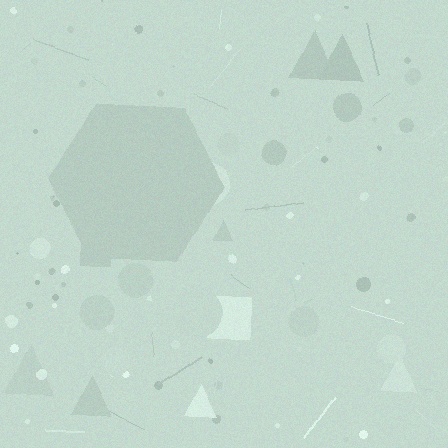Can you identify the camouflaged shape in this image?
The camouflaged shape is a hexagon.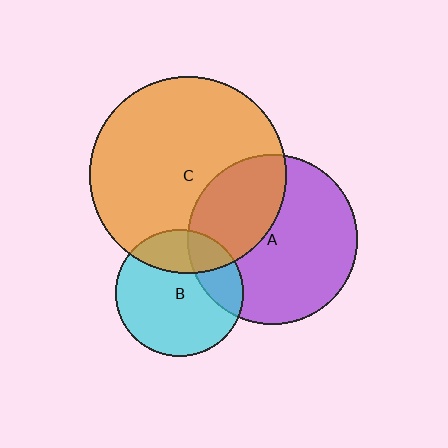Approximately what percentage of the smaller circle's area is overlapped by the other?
Approximately 25%.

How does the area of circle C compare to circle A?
Approximately 1.3 times.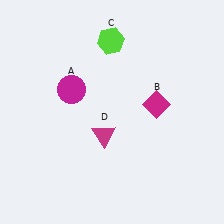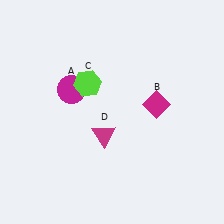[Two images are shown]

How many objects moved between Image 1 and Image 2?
1 object moved between the two images.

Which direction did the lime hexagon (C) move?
The lime hexagon (C) moved down.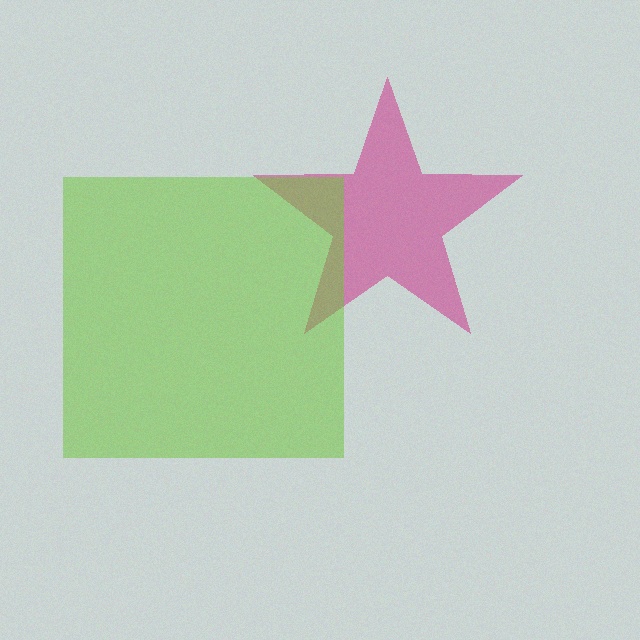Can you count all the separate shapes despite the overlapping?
Yes, there are 2 separate shapes.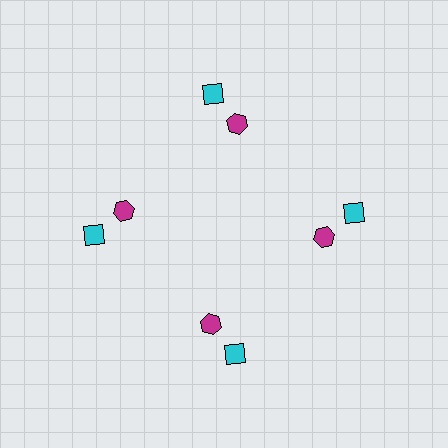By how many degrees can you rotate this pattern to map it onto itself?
The pattern maps onto itself every 90 degrees of rotation.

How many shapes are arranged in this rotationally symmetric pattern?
There are 8 shapes, arranged in 4 groups of 2.